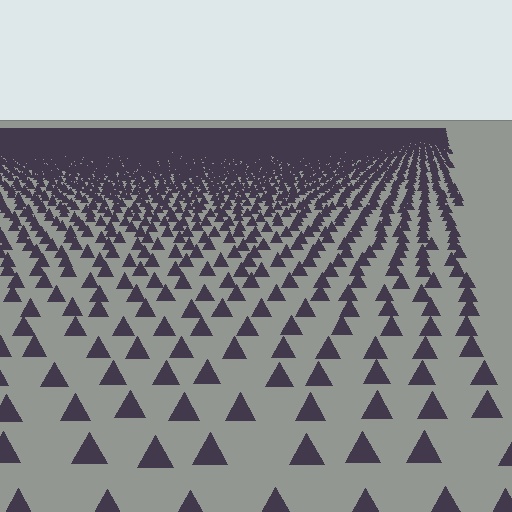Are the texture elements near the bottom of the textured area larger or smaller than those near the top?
Larger. Near the bottom, elements are closer to the viewer and appear at a bigger on-screen size.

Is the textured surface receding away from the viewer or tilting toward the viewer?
The surface is receding away from the viewer. Texture elements get smaller and denser toward the top.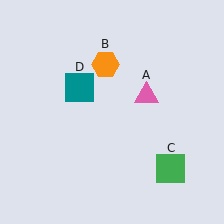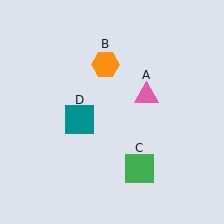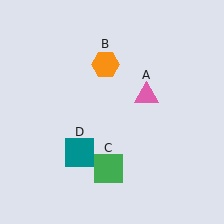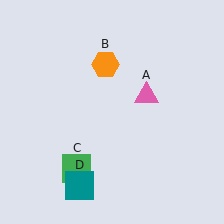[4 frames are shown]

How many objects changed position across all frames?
2 objects changed position: green square (object C), teal square (object D).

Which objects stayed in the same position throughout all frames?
Pink triangle (object A) and orange hexagon (object B) remained stationary.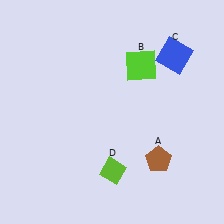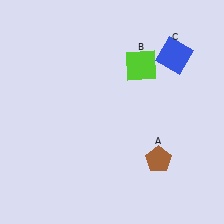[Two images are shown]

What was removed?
The lime diamond (D) was removed in Image 2.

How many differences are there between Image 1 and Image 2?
There is 1 difference between the two images.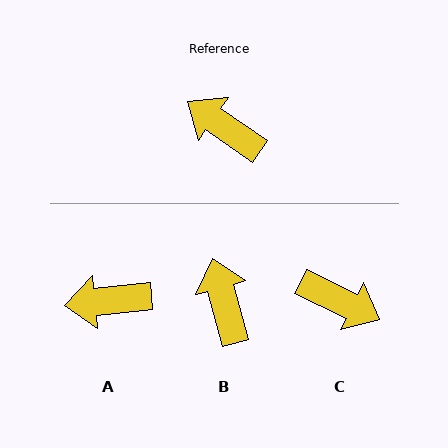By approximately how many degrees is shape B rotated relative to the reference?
Approximately 40 degrees clockwise.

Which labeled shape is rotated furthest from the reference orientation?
C, about 171 degrees away.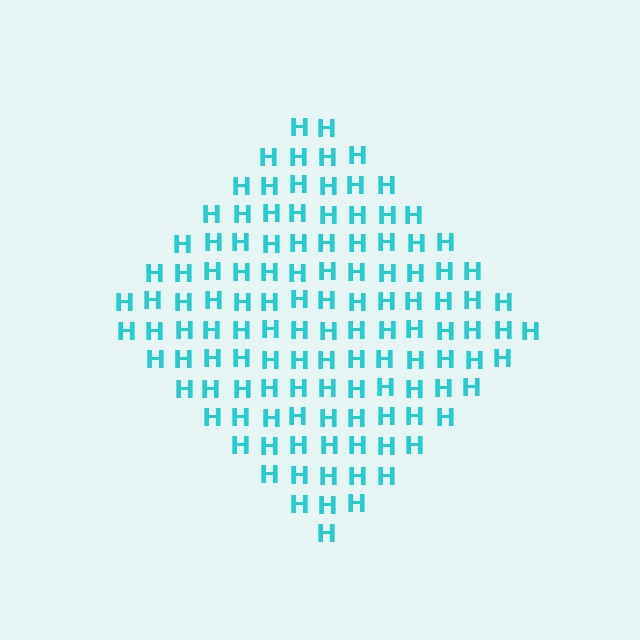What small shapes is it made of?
It is made of small letter H's.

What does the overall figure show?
The overall figure shows a diamond.